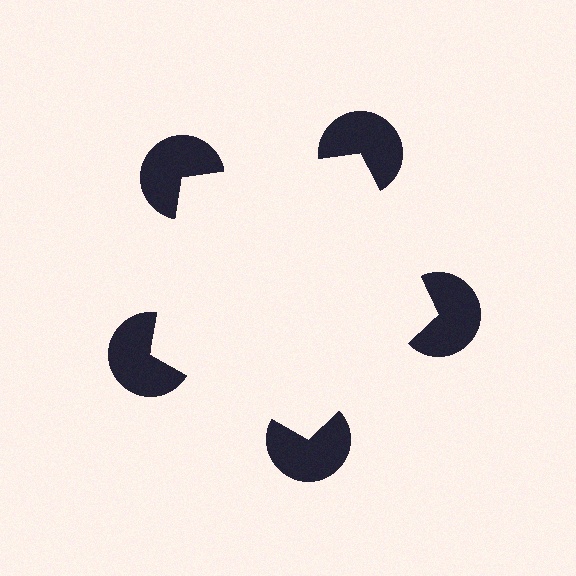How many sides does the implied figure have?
5 sides.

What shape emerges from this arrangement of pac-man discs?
An illusory pentagon — its edges are inferred from the aligned wedge cuts in the pac-man discs, not physically drawn.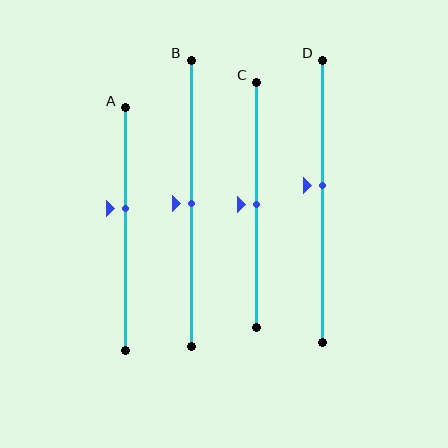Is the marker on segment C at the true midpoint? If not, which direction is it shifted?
Yes, the marker on segment C is at the true midpoint.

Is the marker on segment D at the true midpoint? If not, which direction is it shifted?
No, the marker on segment D is shifted upward by about 6% of the segment length.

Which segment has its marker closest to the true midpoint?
Segment B has its marker closest to the true midpoint.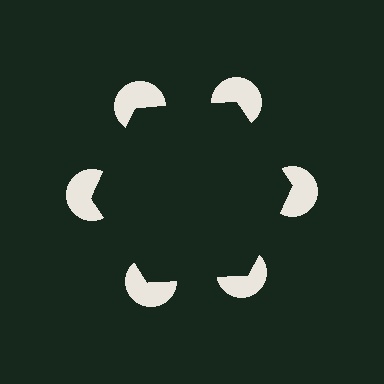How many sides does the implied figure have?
6 sides.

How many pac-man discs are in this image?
There are 6 — one at each vertex of the illusory hexagon.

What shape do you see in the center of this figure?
An illusory hexagon — its edges are inferred from the aligned wedge cuts in the pac-man discs, not physically drawn.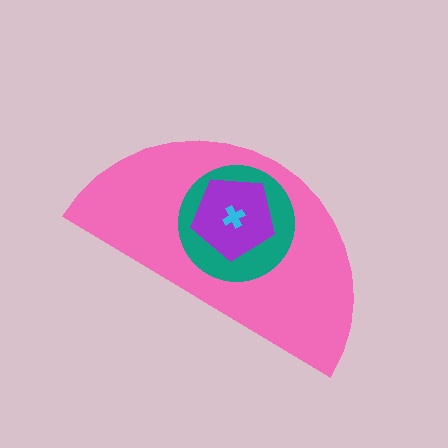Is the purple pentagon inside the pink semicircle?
Yes.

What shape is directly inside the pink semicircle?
The teal circle.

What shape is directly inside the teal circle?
The purple pentagon.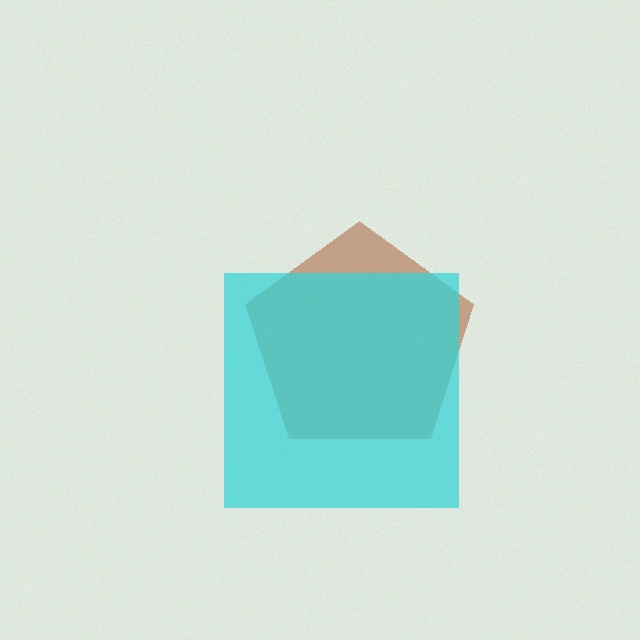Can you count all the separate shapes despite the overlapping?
Yes, there are 2 separate shapes.